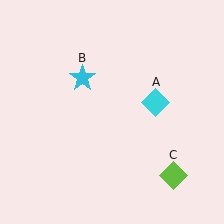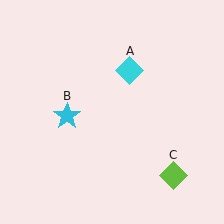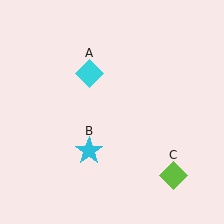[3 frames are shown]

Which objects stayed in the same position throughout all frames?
Lime diamond (object C) remained stationary.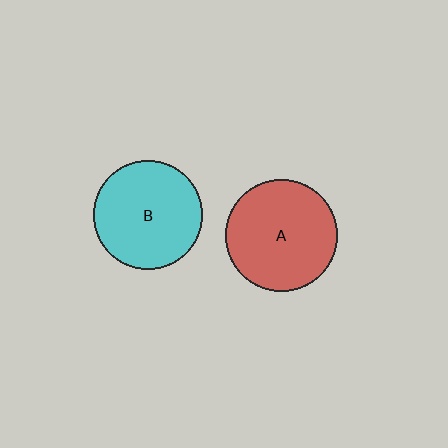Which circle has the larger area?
Circle A (red).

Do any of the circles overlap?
No, none of the circles overlap.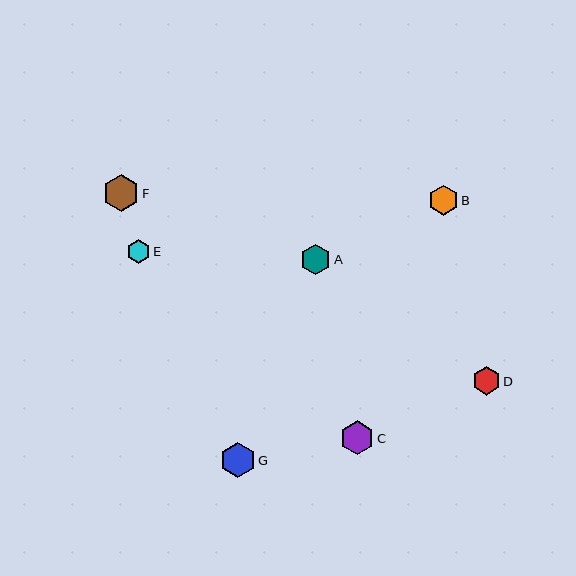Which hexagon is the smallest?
Hexagon E is the smallest with a size of approximately 23 pixels.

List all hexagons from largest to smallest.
From largest to smallest: F, G, C, A, B, D, E.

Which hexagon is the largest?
Hexagon F is the largest with a size of approximately 36 pixels.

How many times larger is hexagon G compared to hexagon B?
Hexagon G is approximately 1.2 times the size of hexagon B.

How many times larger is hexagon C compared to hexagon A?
Hexagon C is approximately 1.1 times the size of hexagon A.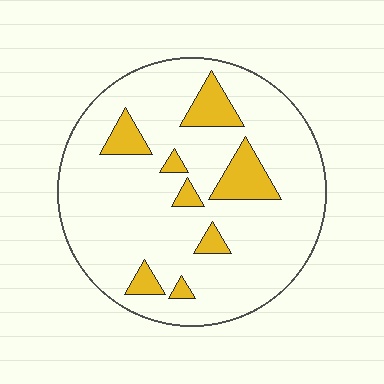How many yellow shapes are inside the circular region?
8.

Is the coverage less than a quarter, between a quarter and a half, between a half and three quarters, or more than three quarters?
Less than a quarter.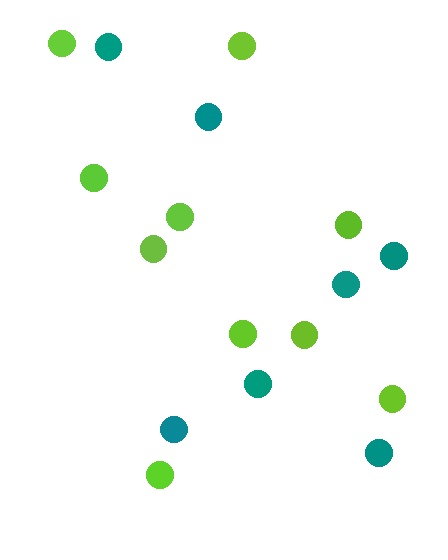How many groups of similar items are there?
There are 2 groups: one group of teal circles (7) and one group of lime circles (10).